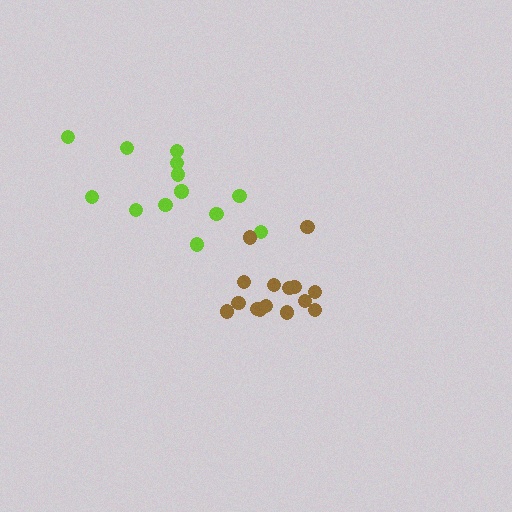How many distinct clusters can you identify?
There are 2 distinct clusters.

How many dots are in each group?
Group 1: 13 dots, Group 2: 15 dots (28 total).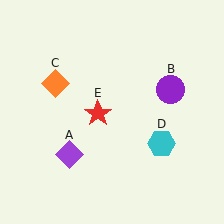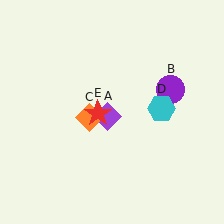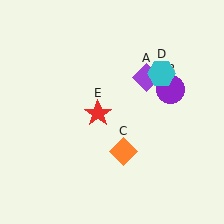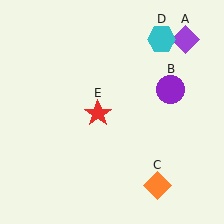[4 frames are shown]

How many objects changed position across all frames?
3 objects changed position: purple diamond (object A), orange diamond (object C), cyan hexagon (object D).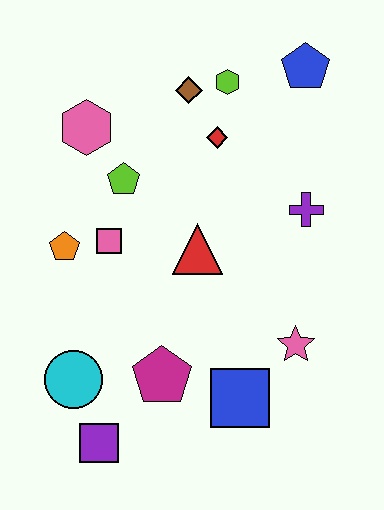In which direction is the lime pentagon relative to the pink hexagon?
The lime pentagon is below the pink hexagon.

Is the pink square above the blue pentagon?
No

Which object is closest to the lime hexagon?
The brown diamond is closest to the lime hexagon.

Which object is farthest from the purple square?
The blue pentagon is farthest from the purple square.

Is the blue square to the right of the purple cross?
No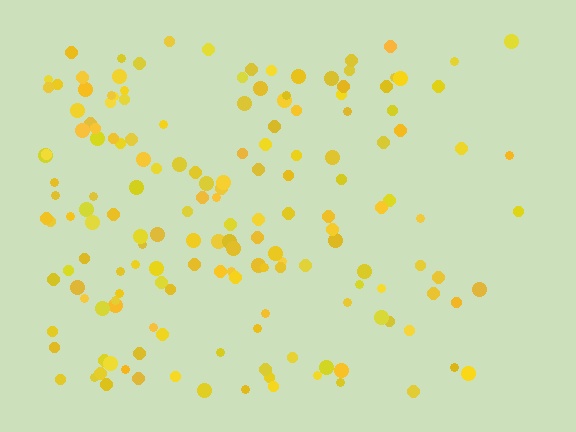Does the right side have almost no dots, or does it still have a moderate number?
Still a moderate number, just noticeably fewer than the left.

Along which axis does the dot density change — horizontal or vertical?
Horizontal.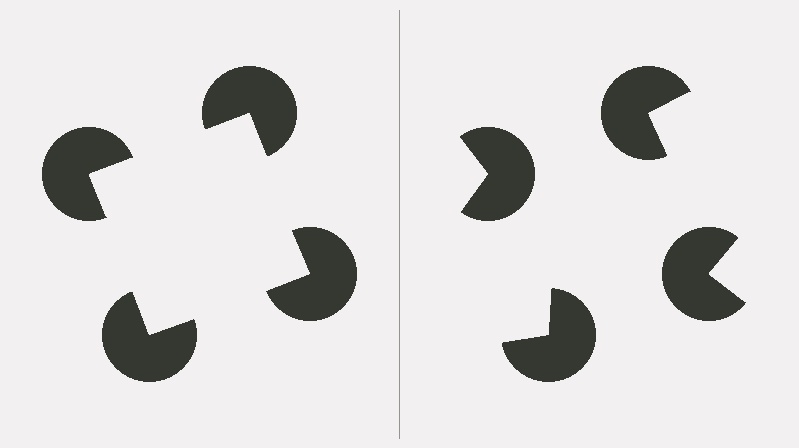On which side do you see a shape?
An illusory square appears on the left side. On the right side the wedge cuts are rotated, so no coherent shape forms.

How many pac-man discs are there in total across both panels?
8 — 4 on each side.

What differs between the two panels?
The pac-man discs are positioned identically on both sides; only the wedge orientations differ. On the left they align to a square; on the right they are misaligned.